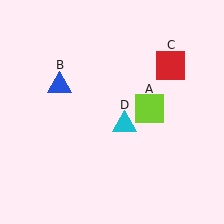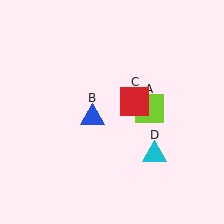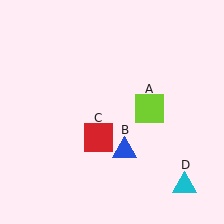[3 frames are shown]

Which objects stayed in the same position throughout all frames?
Lime square (object A) remained stationary.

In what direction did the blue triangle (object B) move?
The blue triangle (object B) moved down and to the right.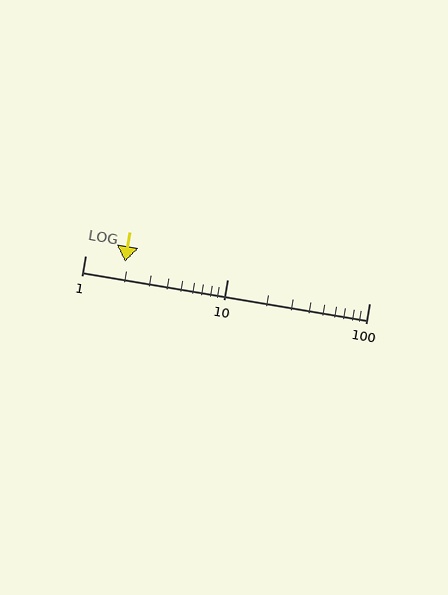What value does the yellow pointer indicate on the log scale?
The pointer indicates approximately 1.9.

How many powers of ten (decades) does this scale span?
The scale spans 2 decades, from 1 to 100.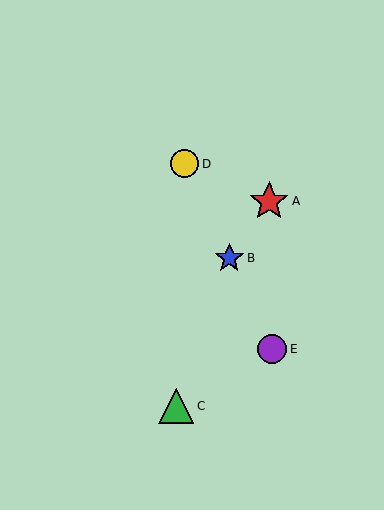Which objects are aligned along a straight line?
Objects B, D, E are aligned along a straight line.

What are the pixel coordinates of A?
Object A is at (269, 201).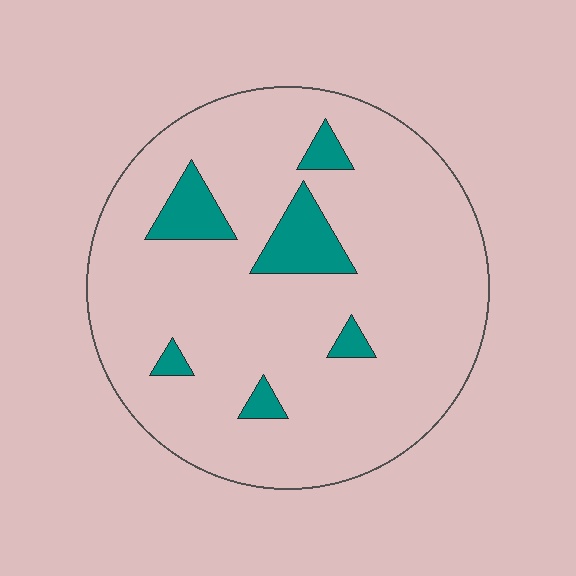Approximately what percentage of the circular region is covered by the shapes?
Approximately 10%.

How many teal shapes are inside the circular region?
6.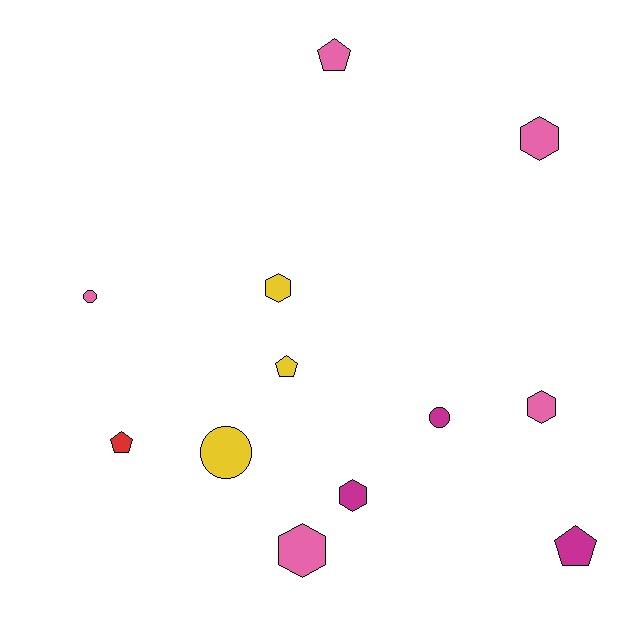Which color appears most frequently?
Pink, with 5 objects.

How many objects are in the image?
There are 12 objects.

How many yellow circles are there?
There is 1 yellow circle.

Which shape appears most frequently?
Hexagon, with 5 objects.